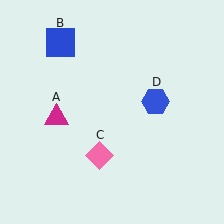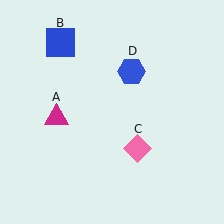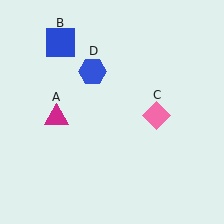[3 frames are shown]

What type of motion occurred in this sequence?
The pink diamond (object C), blue hexagon (object D) rotated counterclockwise around the center of the scene.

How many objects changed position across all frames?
2 objects changed position: pink diamond (object C), blue hexagon (object D).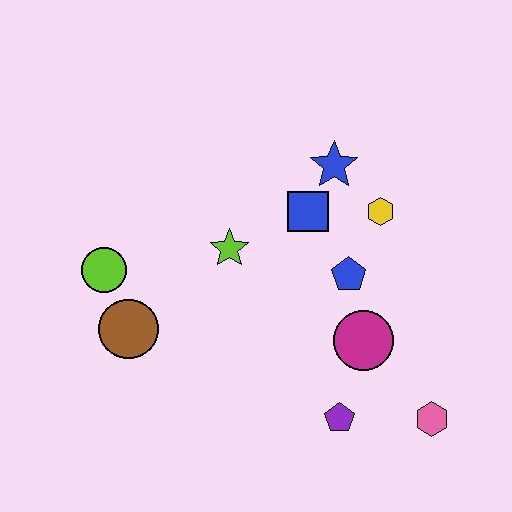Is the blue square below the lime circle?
No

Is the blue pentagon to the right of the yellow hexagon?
No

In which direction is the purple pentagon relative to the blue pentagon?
The purple pentagon is below the blue pentagon.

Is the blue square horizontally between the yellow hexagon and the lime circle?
Yes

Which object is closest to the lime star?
The blue square is closest to the lime star.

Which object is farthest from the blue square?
The pink hexagon is farthest from the blue square.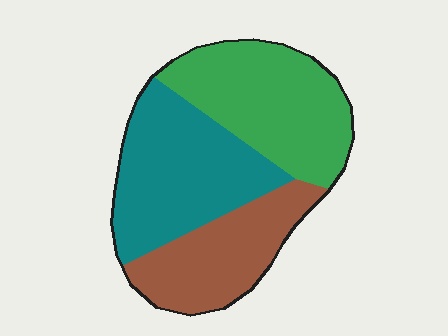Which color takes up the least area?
Brown, at roughly 25%.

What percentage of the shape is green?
Green takes up between a quarter and a half of the shape.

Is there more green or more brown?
Green.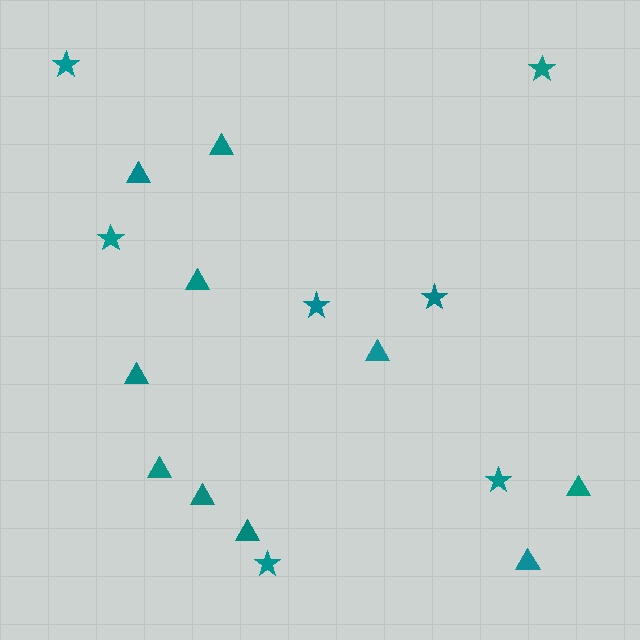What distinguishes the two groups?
There are 2 groups: one group of triangles (10) and one group of stars (7).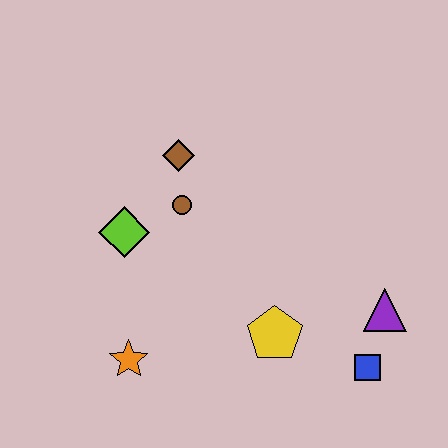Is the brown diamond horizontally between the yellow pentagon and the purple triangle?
No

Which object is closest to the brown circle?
The brown diamond is closest to the brown circle.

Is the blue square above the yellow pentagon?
No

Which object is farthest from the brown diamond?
The blue square is farthest from the brown diamond.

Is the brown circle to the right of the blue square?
No